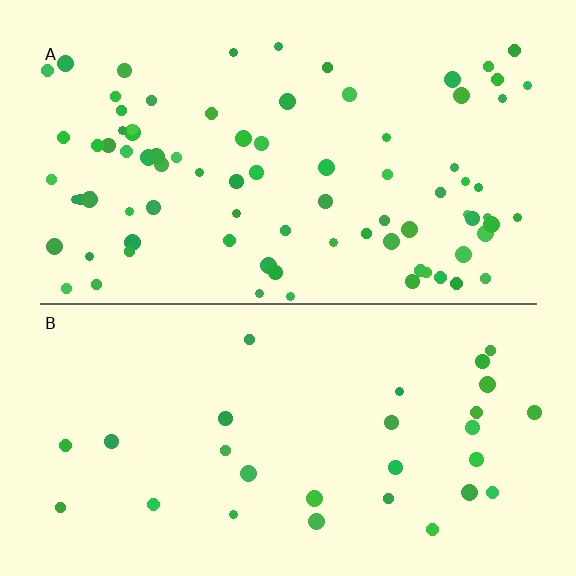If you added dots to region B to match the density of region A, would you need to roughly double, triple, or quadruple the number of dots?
Approximately triple.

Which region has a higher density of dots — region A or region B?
A (the top).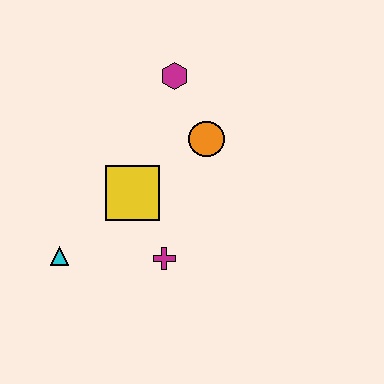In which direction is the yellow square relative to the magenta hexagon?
The yellow square is below the magenta hexagon.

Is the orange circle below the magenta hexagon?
Yes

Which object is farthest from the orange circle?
The cyan triangle is farthest from the orange circle.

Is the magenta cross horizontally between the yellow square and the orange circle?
Yes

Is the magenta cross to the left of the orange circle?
Yes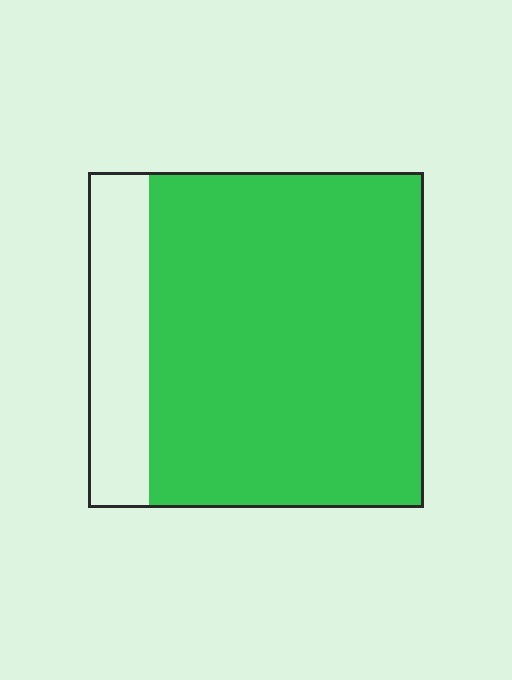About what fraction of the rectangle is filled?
About five sixths (5/6).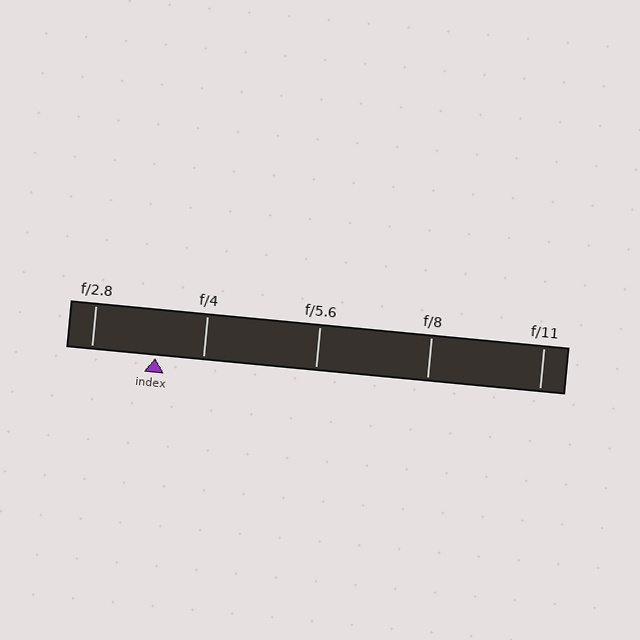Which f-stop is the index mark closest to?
The index mark is closest to f/4.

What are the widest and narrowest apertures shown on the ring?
The widest aperture shown is f/2.8 and the narrowest is f/11.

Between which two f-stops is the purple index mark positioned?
The index mark is between f/2.8 and f/4.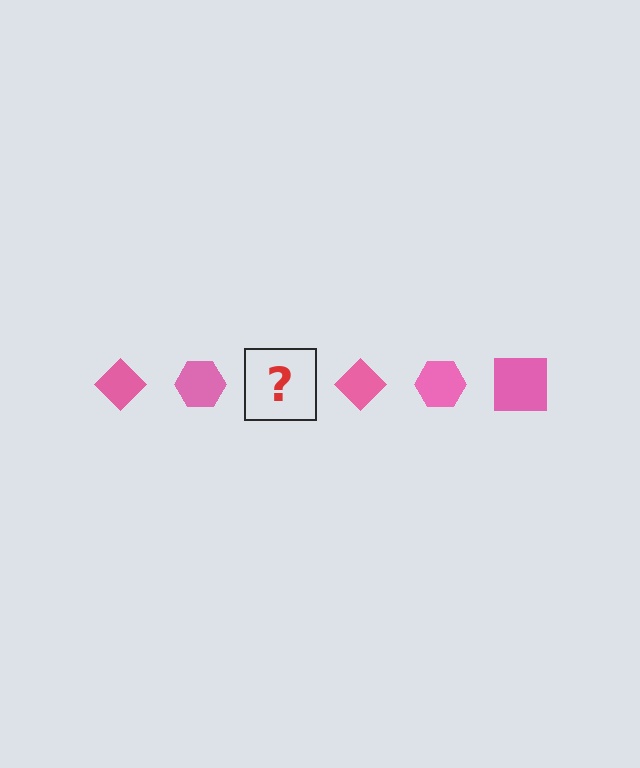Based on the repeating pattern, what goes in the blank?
The blank should be a pink square.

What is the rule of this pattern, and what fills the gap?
The rule is that the pattern cycles through diamond, hexagon, square shapes in pink. The gap should be filled with a pink square.